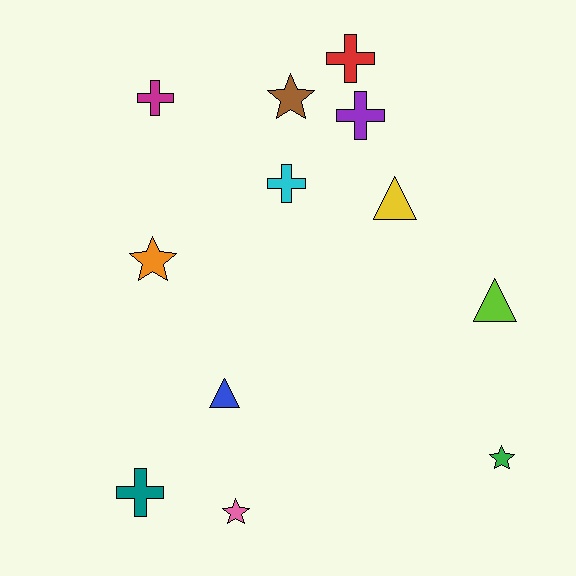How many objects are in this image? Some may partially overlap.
There are 12 objects.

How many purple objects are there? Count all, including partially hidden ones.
There is 1 purple object.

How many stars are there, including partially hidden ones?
There are 4 stars.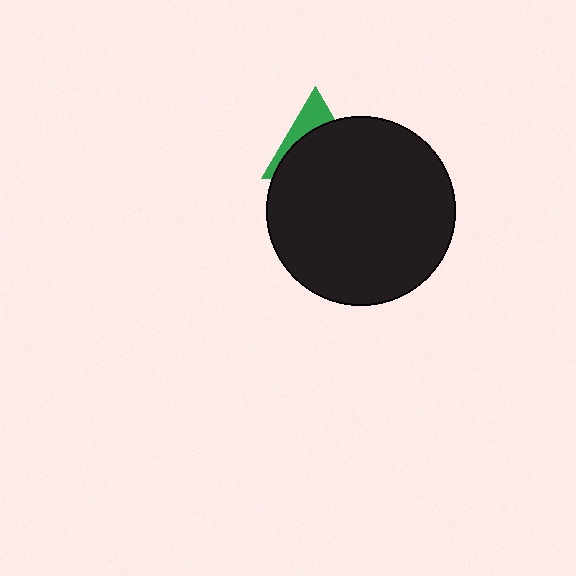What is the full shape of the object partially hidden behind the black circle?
The partially hidden object is a green triangle.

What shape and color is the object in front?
The object in front is a black circle.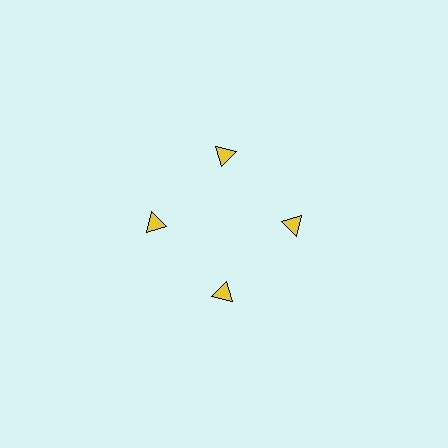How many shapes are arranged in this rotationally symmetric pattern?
There are 4 shapes, arranged in 4 groups of 1.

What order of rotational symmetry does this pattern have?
This pattern has 4-fold rotational symmetry.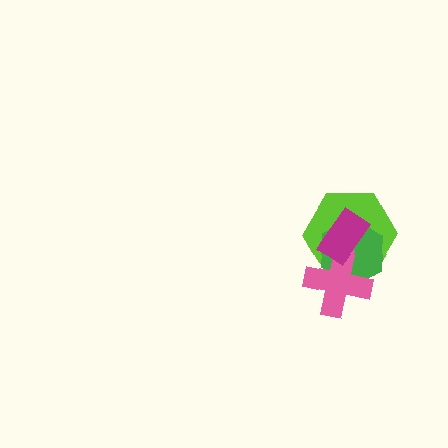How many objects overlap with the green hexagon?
3 objects overlap with the green hexagon.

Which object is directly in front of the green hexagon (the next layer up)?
The pink cross is directly in front of the green hexagon.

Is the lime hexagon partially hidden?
Yes, it is partially covered by another shape.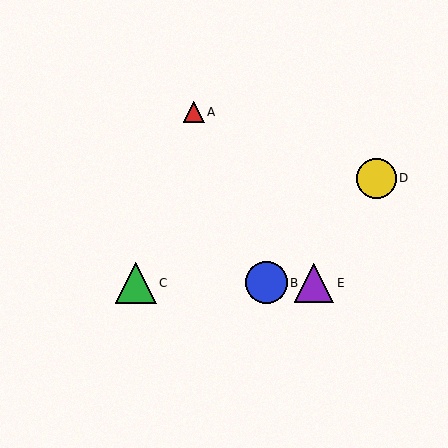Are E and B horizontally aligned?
Yes, both are at y≈283.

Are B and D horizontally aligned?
No, B is at y≈283 and D is at y≈178.